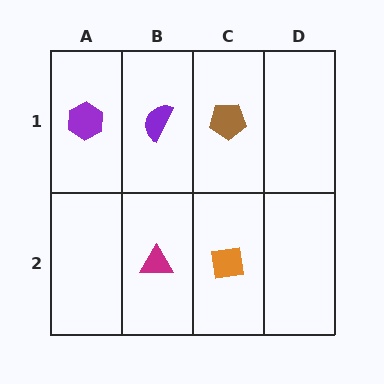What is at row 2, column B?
A magenta triangle.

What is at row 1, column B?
A purple semicircle.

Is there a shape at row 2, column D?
No, that cell is empty.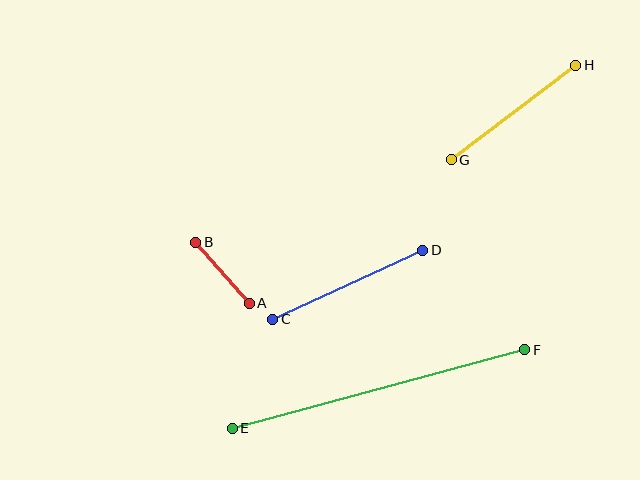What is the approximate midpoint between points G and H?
The midpoint is at approximately (514, 112) pixels.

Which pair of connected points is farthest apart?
Points E and F are farthest apart.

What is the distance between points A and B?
The distance is approximately 81 pixels.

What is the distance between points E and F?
The distance is approximately 303 pixels.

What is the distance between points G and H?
The distance is approximately 156 pixels.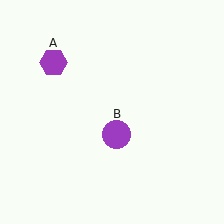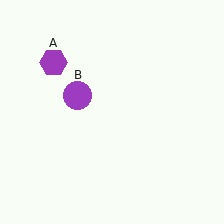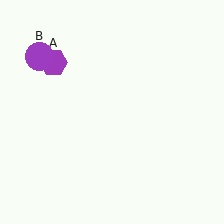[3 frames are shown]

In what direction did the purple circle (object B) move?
The purple circle (object B) moved up and to the left.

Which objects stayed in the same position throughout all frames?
Purple hexagon (object A) remained stationary.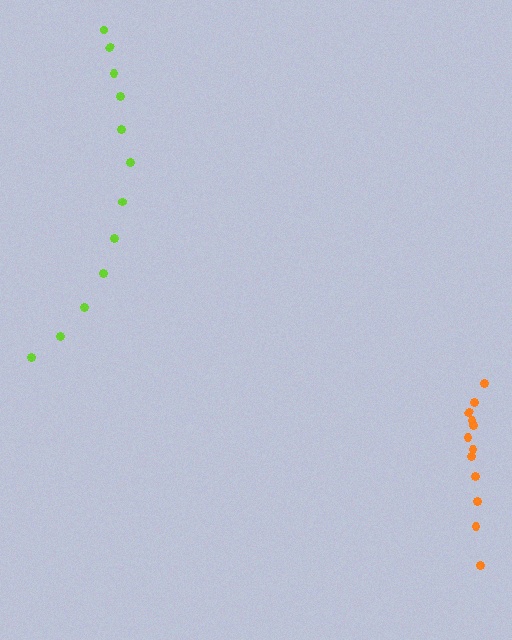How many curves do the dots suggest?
There are 2 distinct paths.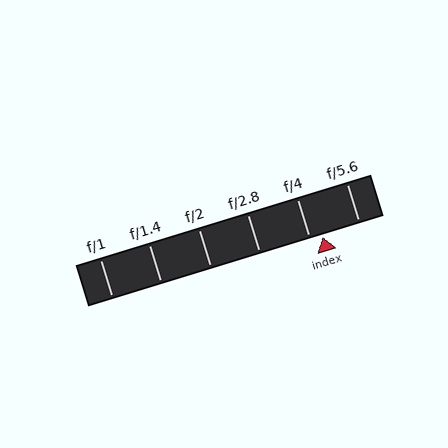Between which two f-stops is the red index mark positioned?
The index mark is between f/4 and f/5.6.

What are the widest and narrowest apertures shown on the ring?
The widest aperture shown is f/1 and the narrowest is f/5.6.